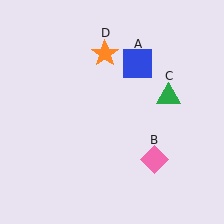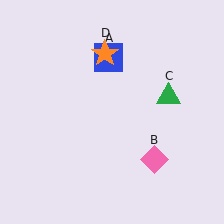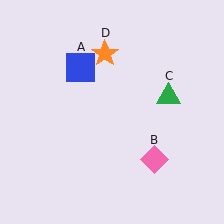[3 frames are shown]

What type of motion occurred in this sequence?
The blue square (object A) rotated counterclockwise around the center of the scene.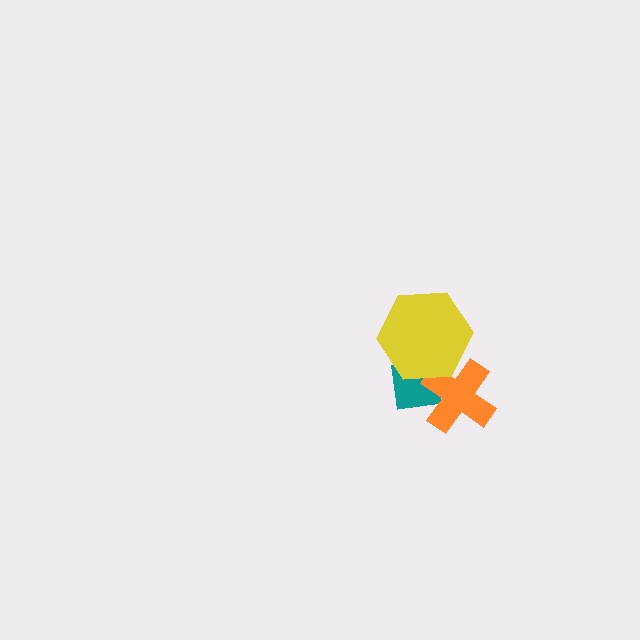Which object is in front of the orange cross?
The yellow hexagon is in front of the orange cross.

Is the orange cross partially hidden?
Yes, it is partially covered by another shape.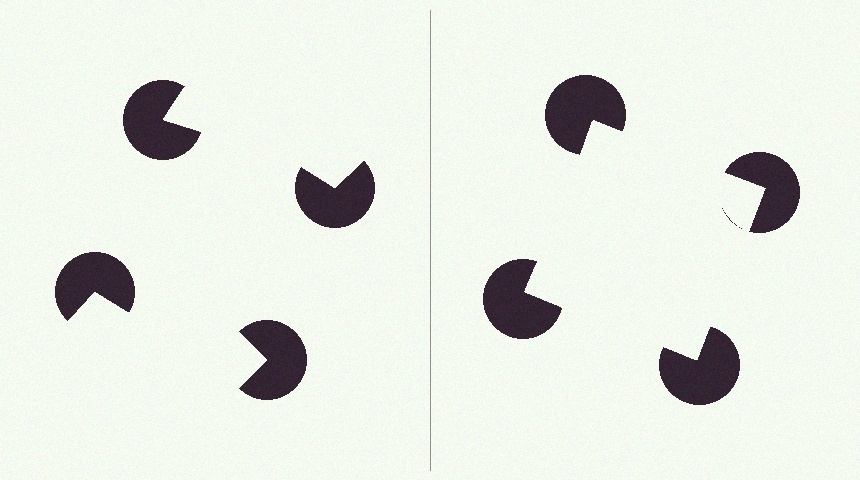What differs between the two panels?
The pac-man discs are positioned identically on both sides; only the wedge orientations differ. On the right they align to a square; on the left they are misaligned.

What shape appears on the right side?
An illusory square.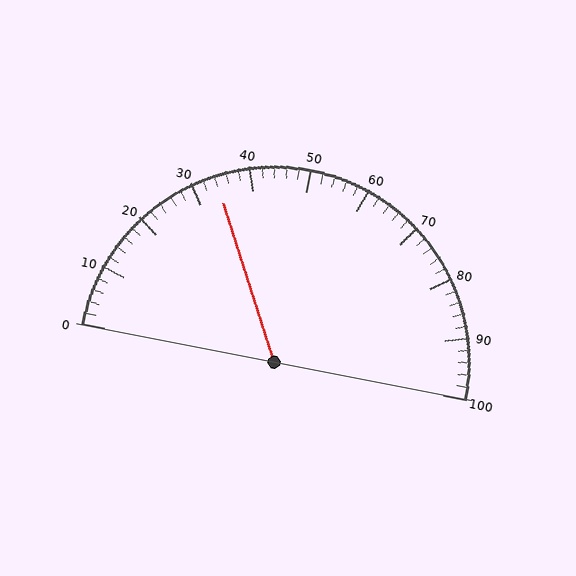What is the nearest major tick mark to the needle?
The nearest major tick mark is 30.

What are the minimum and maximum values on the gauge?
The gauge ranges from 0 to 100.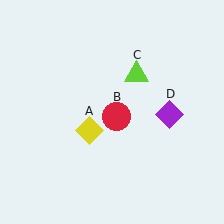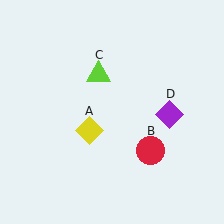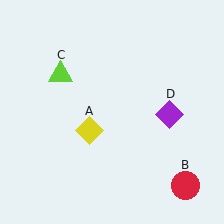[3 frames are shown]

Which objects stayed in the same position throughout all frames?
Yellow diamond (object A) and purple diamond (object D) remained stationary.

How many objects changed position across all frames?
2 objects changed position: red circle (object B), lime triangle (object C).